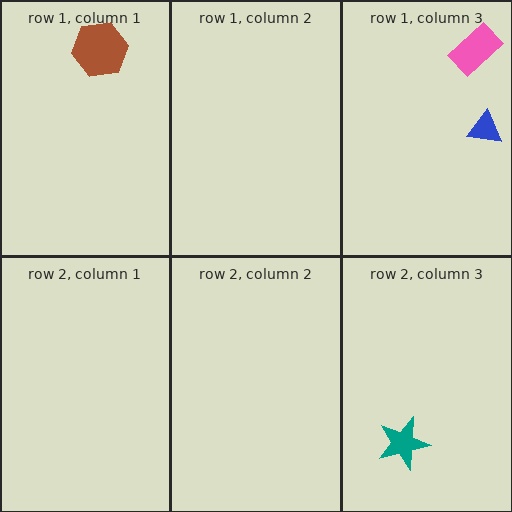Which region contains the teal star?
The row 2, column 3 region.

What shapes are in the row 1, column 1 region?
The brown hexagon.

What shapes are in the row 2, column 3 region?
The teal star.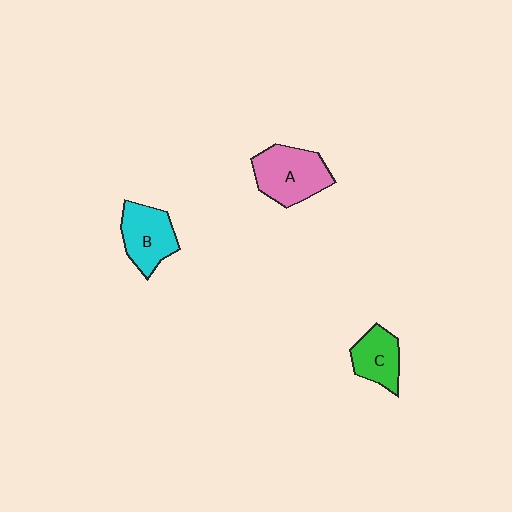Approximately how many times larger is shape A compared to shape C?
Approximately 1.5 times.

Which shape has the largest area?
Shape A (pink).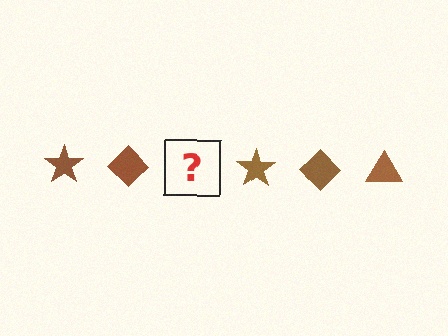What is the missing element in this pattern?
The missing element is a brown triangle.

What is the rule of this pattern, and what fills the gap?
The rule is that the pattern cycles through star, diamond, triangle shapes in brown. The gap should be filled with a brown triangle.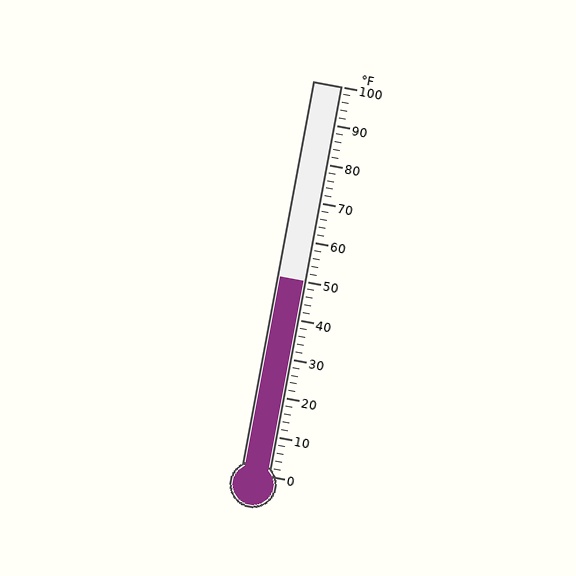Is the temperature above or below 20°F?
The temperature is above 20°F.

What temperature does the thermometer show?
The thermometer shows approximately 50°F.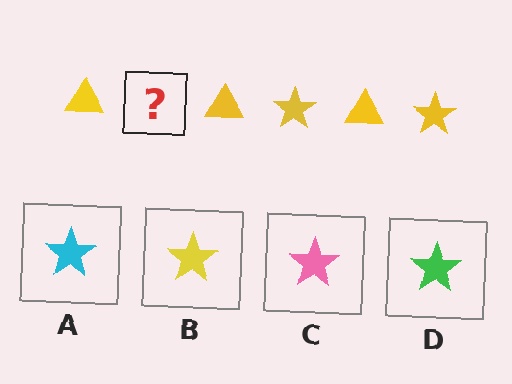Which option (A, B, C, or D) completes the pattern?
B.